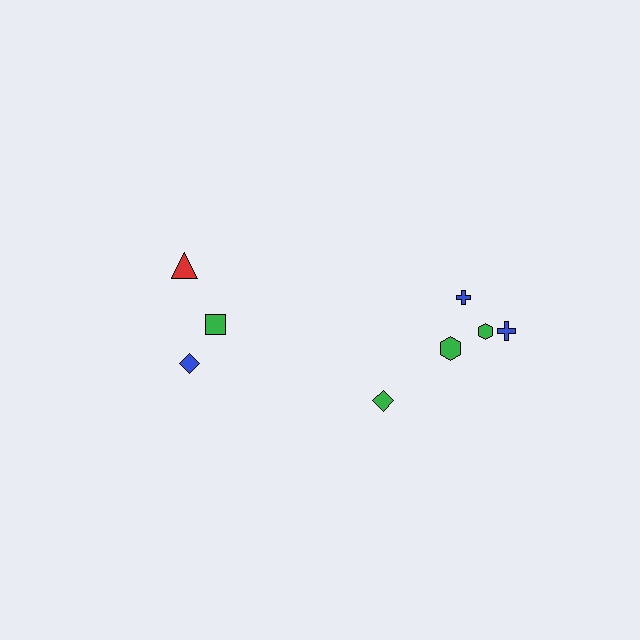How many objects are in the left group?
There are 3 objects.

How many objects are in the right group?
There are 5 objects.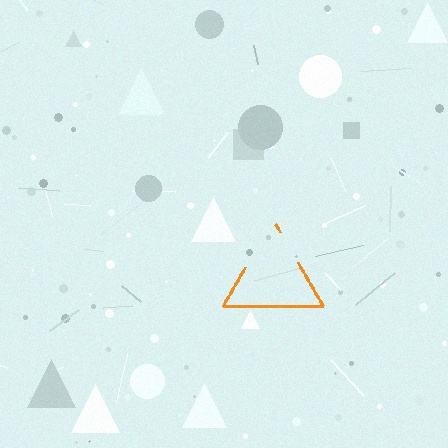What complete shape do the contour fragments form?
The contour fragments form a triangle.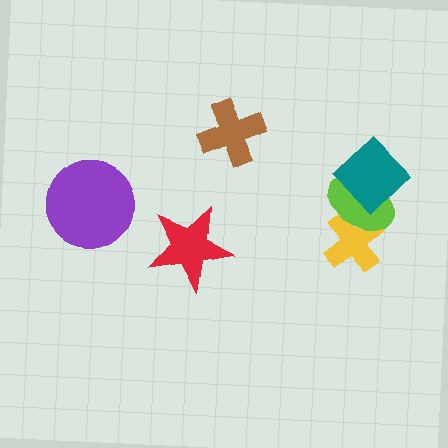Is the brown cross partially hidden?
No, no other shape covers it.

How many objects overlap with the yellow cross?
1 object overlaps with the yellow cross.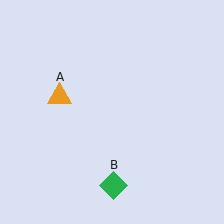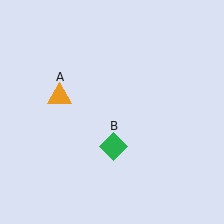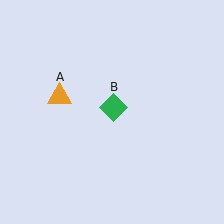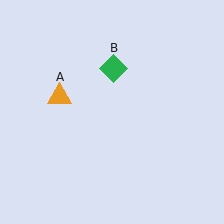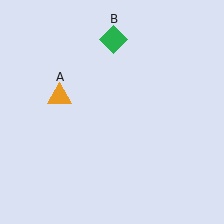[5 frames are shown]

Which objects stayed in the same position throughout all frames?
Orange triangle (object A) remained stationary.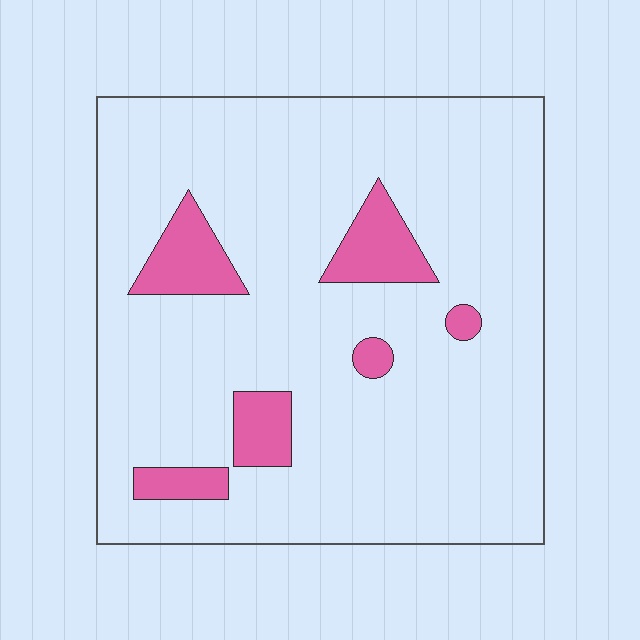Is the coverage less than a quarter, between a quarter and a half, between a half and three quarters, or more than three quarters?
Less than a quarter.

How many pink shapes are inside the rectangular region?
6.